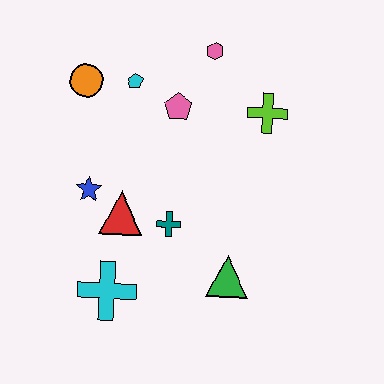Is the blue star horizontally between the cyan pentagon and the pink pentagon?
No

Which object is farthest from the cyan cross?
The pink hexagon is farthest from the cyan cross.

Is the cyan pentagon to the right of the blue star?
Yes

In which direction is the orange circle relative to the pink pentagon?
The orange circle is to the left of the pink pentagon.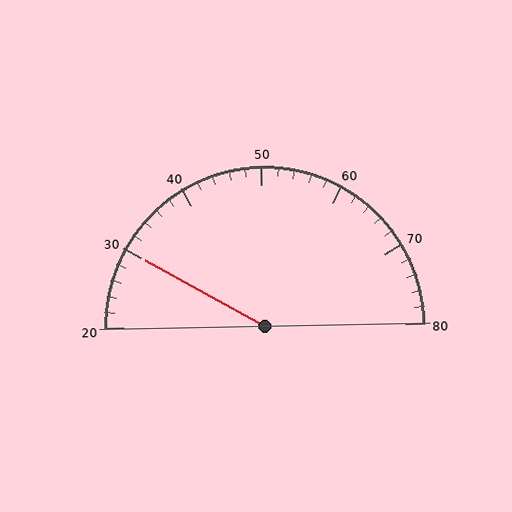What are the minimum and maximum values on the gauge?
The gauge ranges from 20 to 80.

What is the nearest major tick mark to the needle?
The nearest major tick mark is 30.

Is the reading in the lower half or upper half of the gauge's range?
The reading is in the lower half of the range (20 to 80).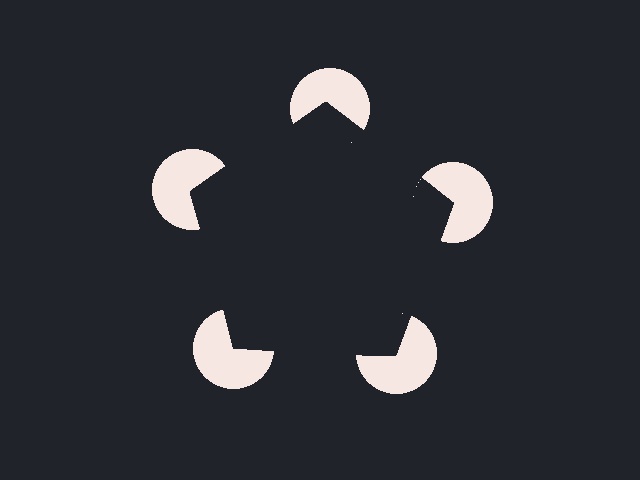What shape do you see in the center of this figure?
An illusory pentagon — its edges are inferred from the aligned wedge cuts in the pac-man discs, not physically drawn.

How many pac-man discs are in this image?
There are 5 — one at each vertex of the illusory pentagon.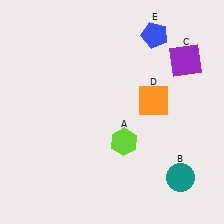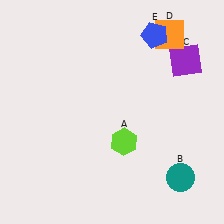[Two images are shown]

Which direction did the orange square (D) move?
The orange square (D) moved up.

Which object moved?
The orange square (D) moved up.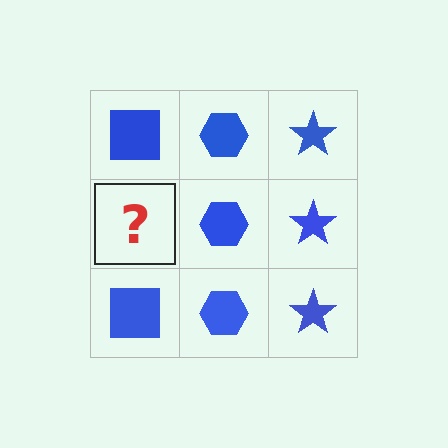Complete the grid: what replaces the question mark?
The question mark should be replaced with a blue square.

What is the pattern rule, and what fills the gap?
The rule is that each column has a consistent shape. The gap should be filled with a blue square.